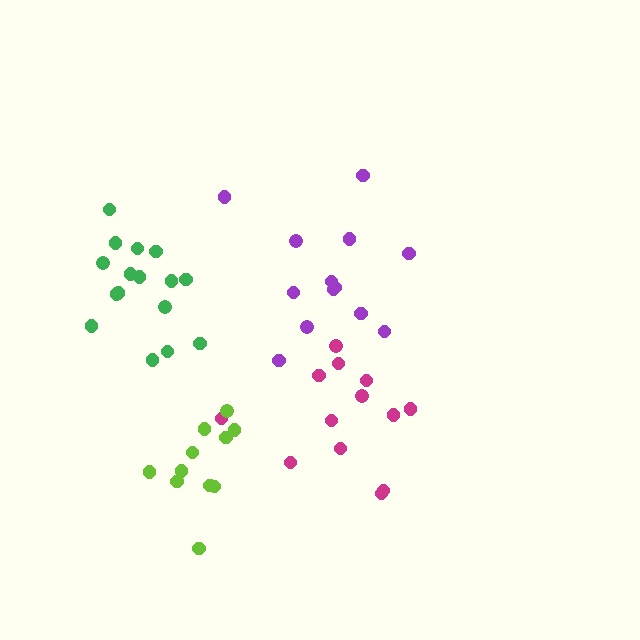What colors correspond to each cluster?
The clusters are colored: purple, magenta, green, lime.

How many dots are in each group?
Group 1: 13 dots, Group 2: 13 dots, Group 3: 16 dots, Group 4: 11 dots (53 total).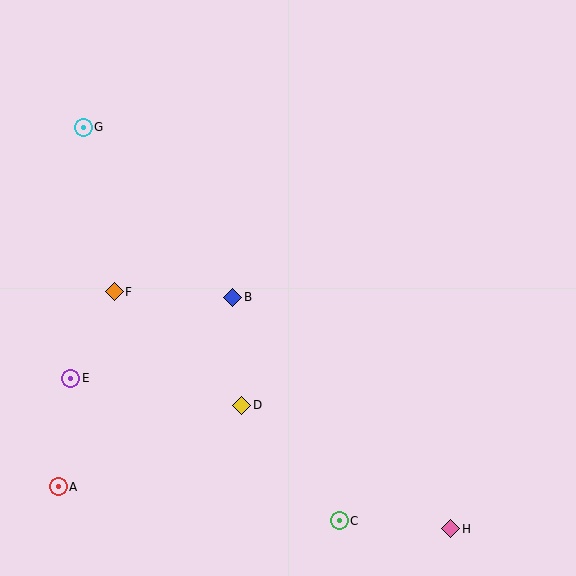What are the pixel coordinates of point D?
Point D is at (242, 405).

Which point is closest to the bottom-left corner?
Point A is closest to the bottom-left corner.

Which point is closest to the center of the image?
Point B at (233, 297) is closest to the center.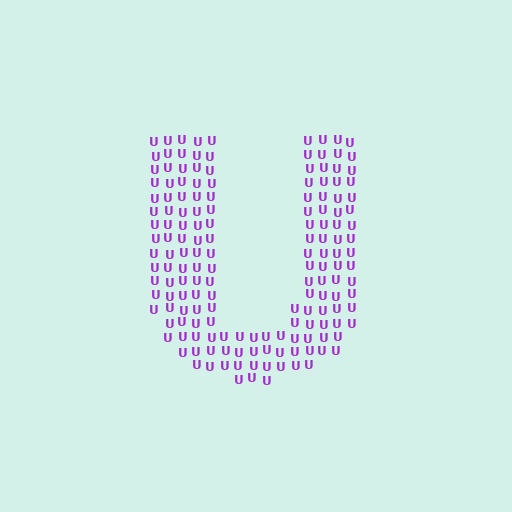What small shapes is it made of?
It is made of small letter U's.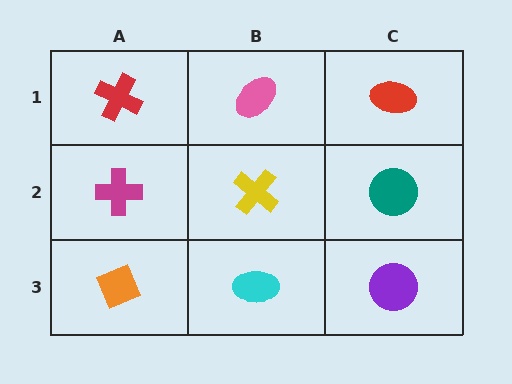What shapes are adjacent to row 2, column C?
A red ellipse (row 1, column C), a purple circle (row 3, column C), a yellow cross (row 2, column B).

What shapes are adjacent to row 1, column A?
A magenta cross (row 2, column A), a pink ellipse (row 1, column B).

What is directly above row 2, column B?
A pink ellipse.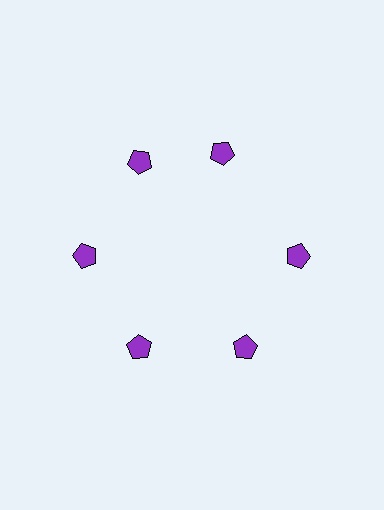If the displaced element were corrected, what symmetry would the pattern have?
It would have 6-fold rotational symmetry — the pattern would map onto itself every 60 degrees.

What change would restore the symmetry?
The symmetry would be restored by rotating it back into even spacing with its neighbors so that all 6 pentagons sit at equal angles and equal distance from the center.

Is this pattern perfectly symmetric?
No. The 6 purple pentagons are arranged in a ring, but one element near the 1 o'clock position is rotated out of alignment along the ring, breaking the 6-fold rotational symmetry.